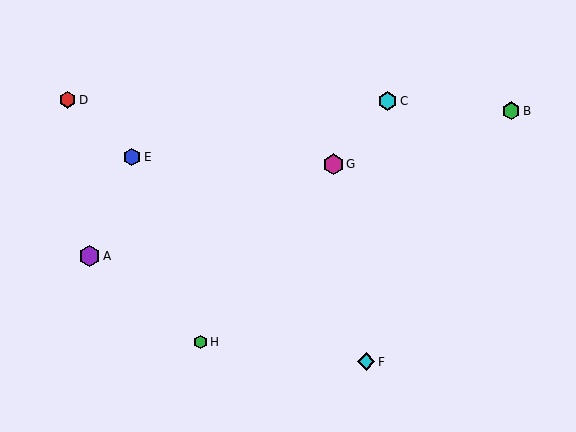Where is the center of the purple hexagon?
The center of the purple hexagon is at (90, 256).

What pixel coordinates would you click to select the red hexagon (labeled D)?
Click at (67, 100) to select the red hexagon D.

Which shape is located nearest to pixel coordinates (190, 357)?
The green hexagon (labeled H) at (200, 342) is nearest to that location.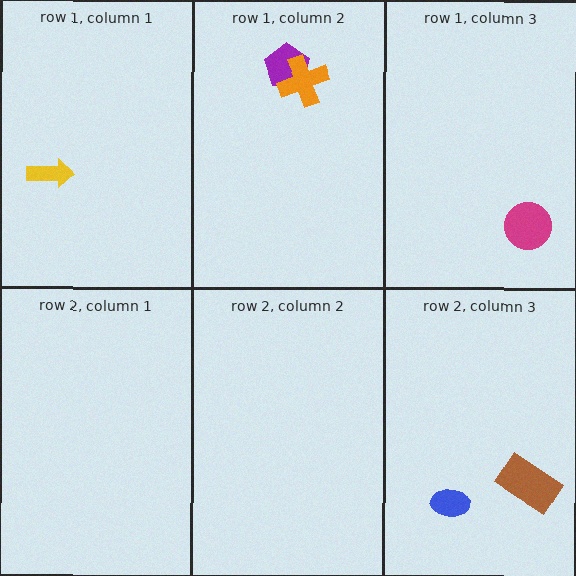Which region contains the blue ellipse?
The row 2, column 3 region.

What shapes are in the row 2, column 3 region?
The blue ellipse, the brown rectangle.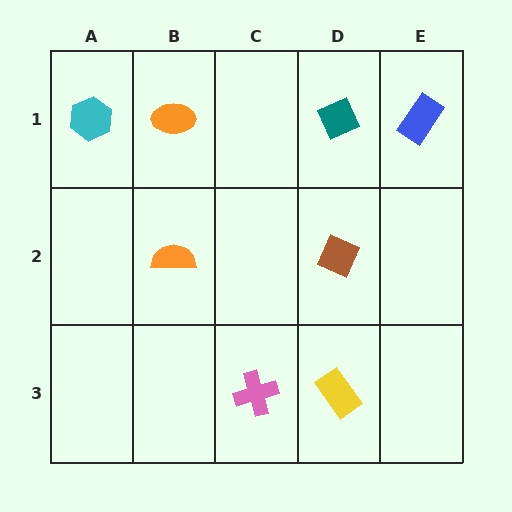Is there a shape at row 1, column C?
No, that cell is empty.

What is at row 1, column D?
A teal diamond.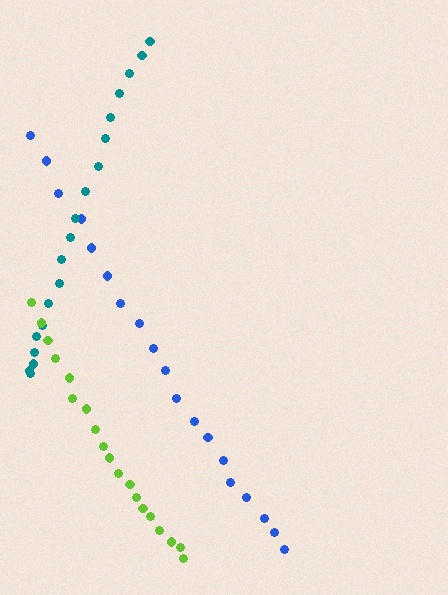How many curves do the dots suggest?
There are 3 distinct paths.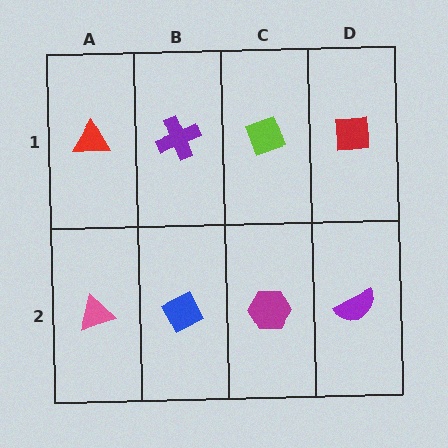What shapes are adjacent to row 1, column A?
A pink triangle (row 2, column A), a purple cross (row 1, column B).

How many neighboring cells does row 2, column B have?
3.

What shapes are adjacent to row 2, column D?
A red square (row 1, column D), a magenta hexagon (row 2, column C).